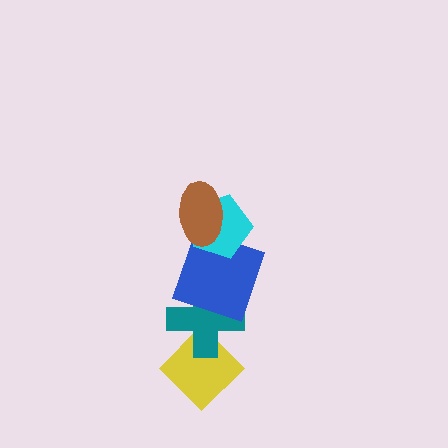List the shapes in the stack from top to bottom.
From top to bottom: the brown ellipse, the cyan pentagon, the blue square, the teal cross, the yellow diamond.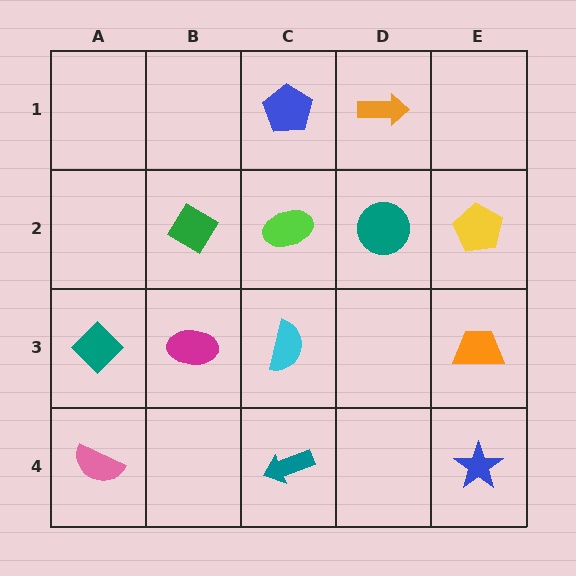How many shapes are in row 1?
2 shapes.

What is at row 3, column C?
A cyan semicircle.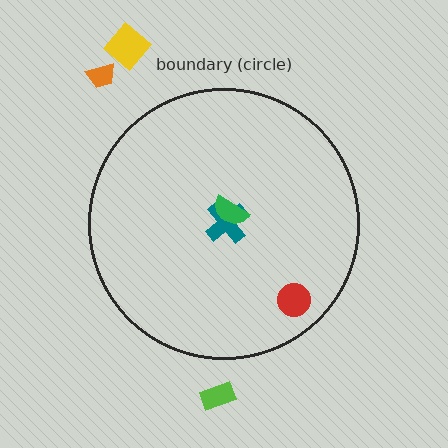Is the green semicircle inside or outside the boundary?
Inside.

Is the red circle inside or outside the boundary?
Inside.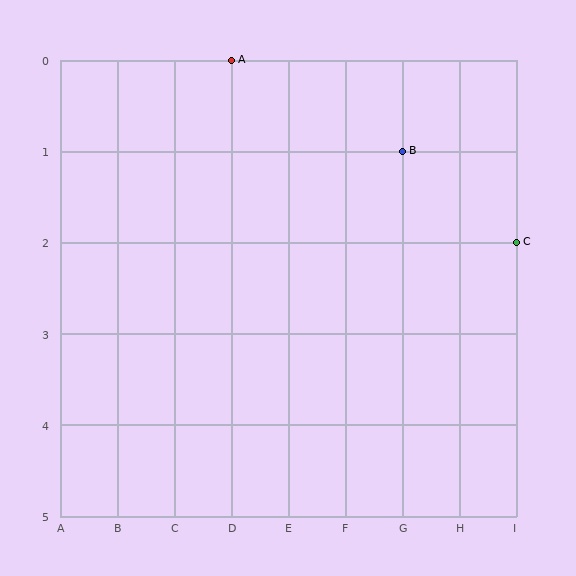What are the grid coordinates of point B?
Point B is at grid coordinates (G, 1).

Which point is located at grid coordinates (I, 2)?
Point C is at (I, 2).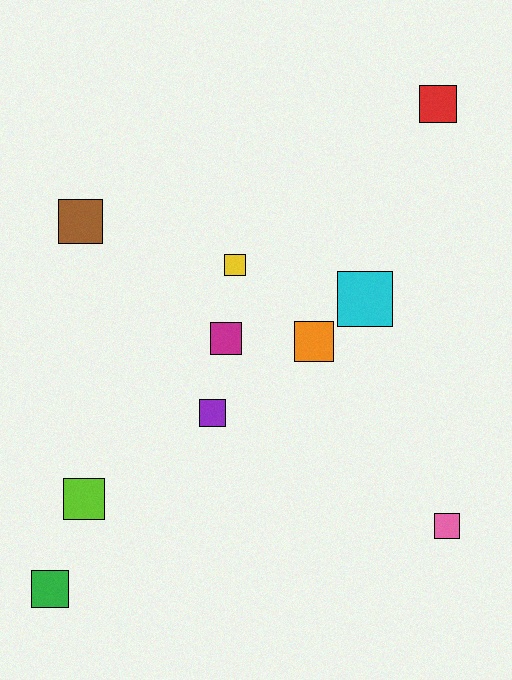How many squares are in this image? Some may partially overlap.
There are 10 squares.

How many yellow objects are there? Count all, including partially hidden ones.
There is 1 yellow object.